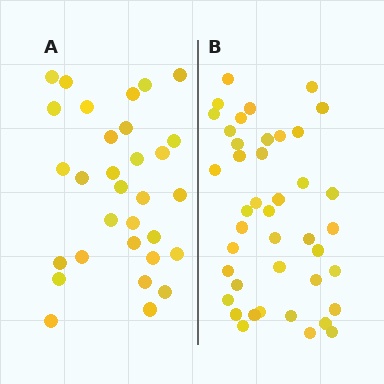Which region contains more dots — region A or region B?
Region B (the right region) has more dots.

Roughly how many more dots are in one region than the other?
Region B has roughly 12 or so more dots than region A.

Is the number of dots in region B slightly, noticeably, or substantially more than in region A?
Region B has noticeably more, but not dramatically so. The ratio is roughly 1.4 to 1.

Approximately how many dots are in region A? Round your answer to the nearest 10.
About 30 dots. (The exact count is 31, which rounds to 30.)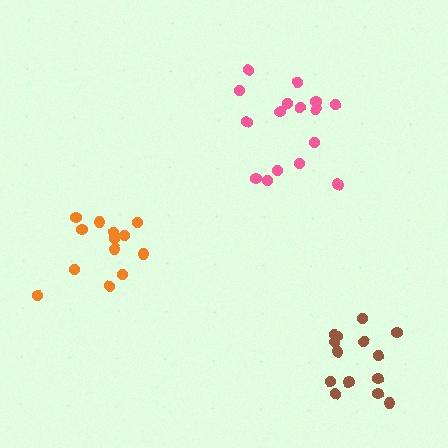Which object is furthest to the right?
The brown cluster is rightmost.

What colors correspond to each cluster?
The clusters are colored: orange, pink, brown.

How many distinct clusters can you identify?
There are 3 distinct clusters.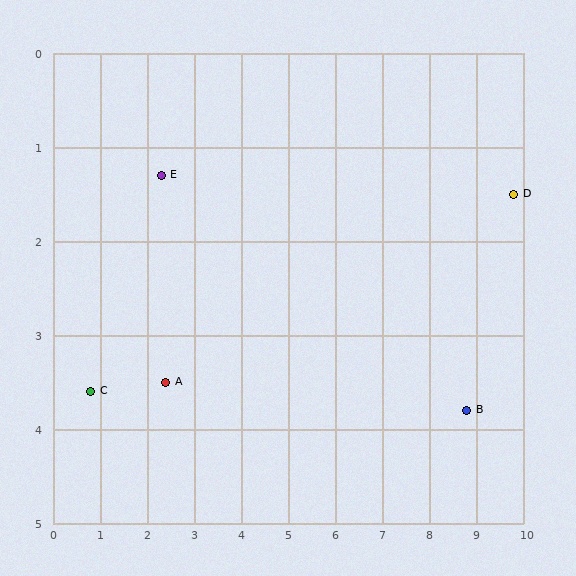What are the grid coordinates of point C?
Point C is at approximately (0.8, 3.6).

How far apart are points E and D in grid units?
Points E and D are about 7.5 grid units apart.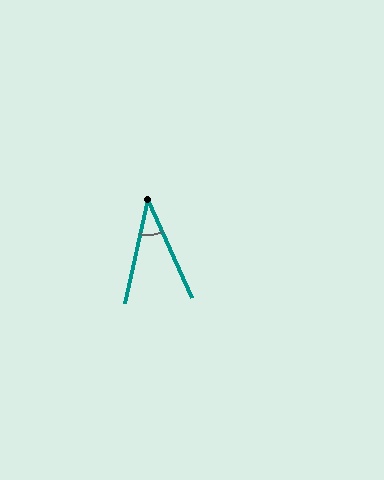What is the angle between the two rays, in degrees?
Approximately 36 degrees.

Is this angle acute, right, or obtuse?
It is acute.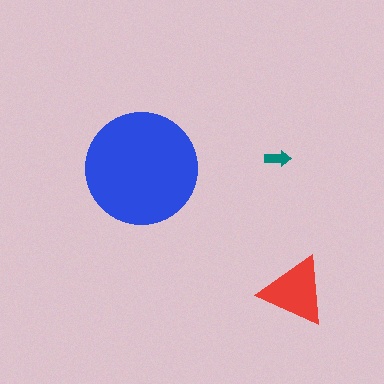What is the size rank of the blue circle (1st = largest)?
1st.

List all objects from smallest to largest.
The teal arrow, the red triangle, the blue circle.